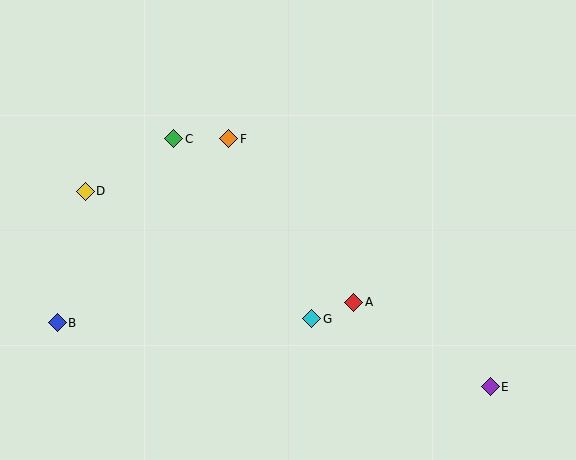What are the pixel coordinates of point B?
Point B is at (57, 323).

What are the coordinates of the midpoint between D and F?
The midpoint between D and F is at (157, 165).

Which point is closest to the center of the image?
Point G at (312, 319) is closest to the center.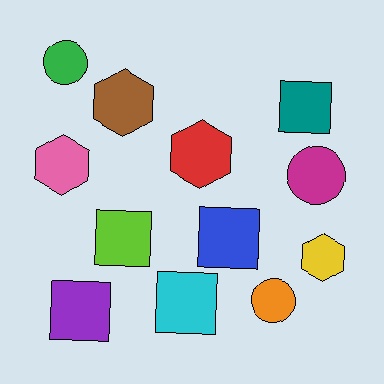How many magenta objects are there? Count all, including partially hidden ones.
There is 1 magenta object.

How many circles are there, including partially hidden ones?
There are 3 circles.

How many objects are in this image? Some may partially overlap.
There are 12 objects.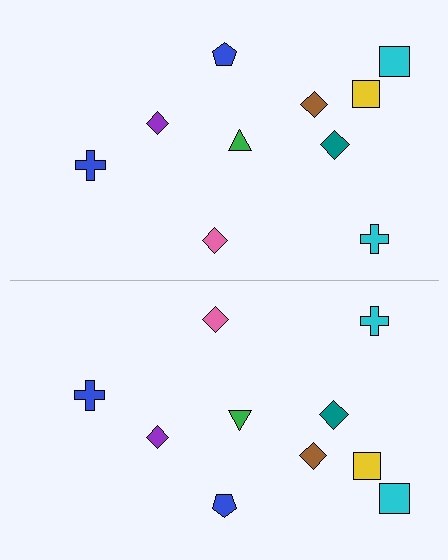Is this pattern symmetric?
Yes, this pattern has bilateral (reflection) symmetry.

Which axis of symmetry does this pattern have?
The pattern has a horizontal axis of symmetry running through the center of the image.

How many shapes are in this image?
There are 20 shapes in this image.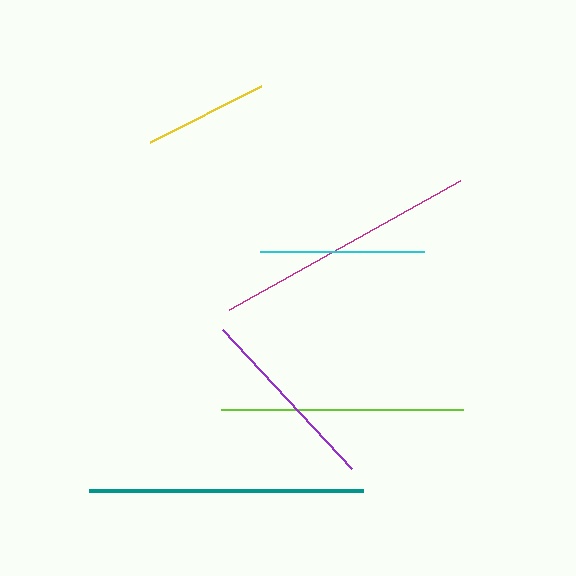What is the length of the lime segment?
The lime segment is approximately 242 pixels long.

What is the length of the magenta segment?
The magenta segment is approximately 264 pixels long.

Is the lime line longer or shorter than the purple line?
The lime line is longer than the purple line.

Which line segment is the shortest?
The yellow line is the shortest at approximately 124 pixels.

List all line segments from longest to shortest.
From longest to shortest: teal, magenta, lime, purple, cyan, yellow.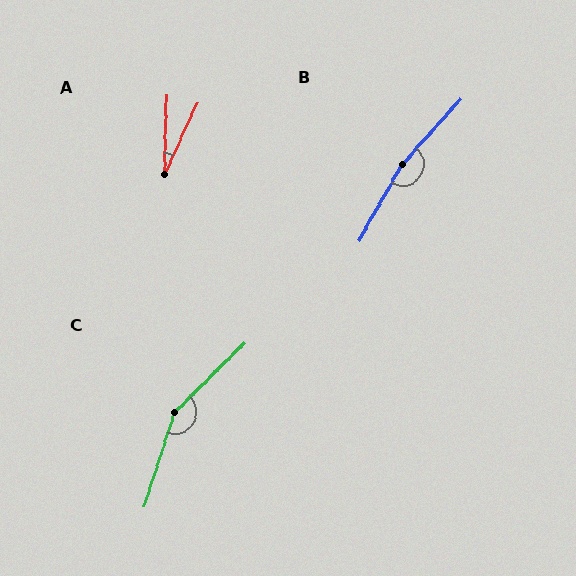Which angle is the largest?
B, at approximately 168 degrees.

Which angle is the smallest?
A, at approximately 23 degrees.